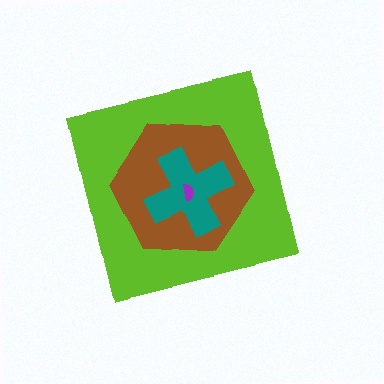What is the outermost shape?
The lime square.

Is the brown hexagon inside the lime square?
Yes.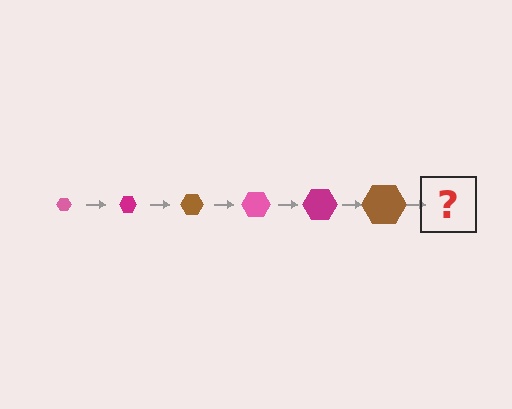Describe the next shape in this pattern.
It should be a pink hexagon, larger than the previous one.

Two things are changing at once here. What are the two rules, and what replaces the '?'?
The two rules are that the hexagon grows larger each step and the color cycles through pink, magenta, and brown. The '?' should be a pink hexagon, larger than the previous one.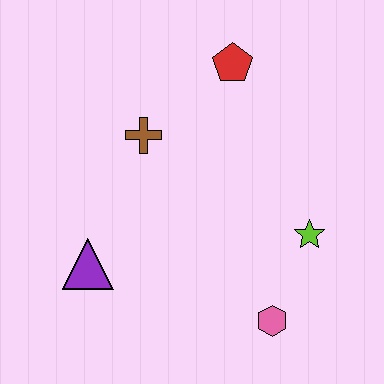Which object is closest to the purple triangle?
The brown cross is closest to the purple triangle.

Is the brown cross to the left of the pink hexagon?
Yes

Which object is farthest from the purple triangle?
The red pentagon is farthest from the purple triangle.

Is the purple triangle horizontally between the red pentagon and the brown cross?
No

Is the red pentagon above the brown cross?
Yes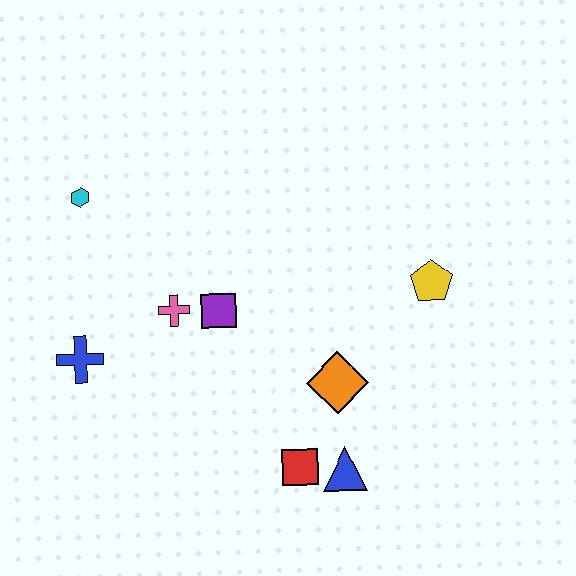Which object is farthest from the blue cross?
The yellow pentagon is farthest from the blue cross.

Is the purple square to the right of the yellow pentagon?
No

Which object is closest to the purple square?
The pink cross is closest to the purple square.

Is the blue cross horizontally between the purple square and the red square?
No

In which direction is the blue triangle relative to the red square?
The blue triangle is to the right of the red square.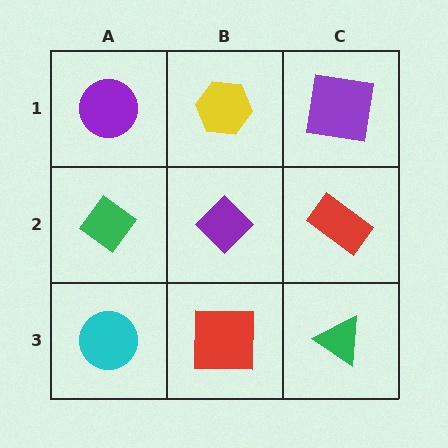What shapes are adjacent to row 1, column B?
A purple diamond (row 2, column B), a purple circle (row 1, column A), a purple square (row 1, column C).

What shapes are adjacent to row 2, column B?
A yellow hexagon (row 1, column B), a red square (row 3, column B), a green diamond (row 2, column A), a red rectangle (row 2, column C).